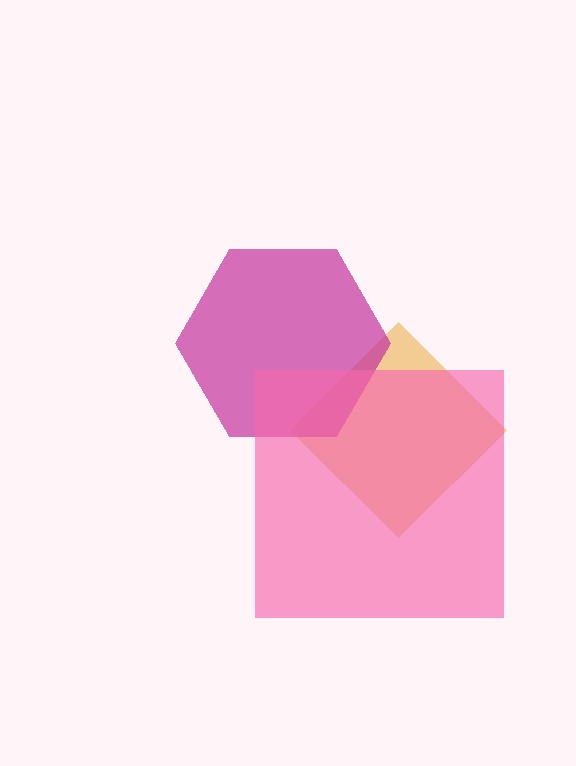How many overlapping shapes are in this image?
There are 3 overlapping shapes in the image.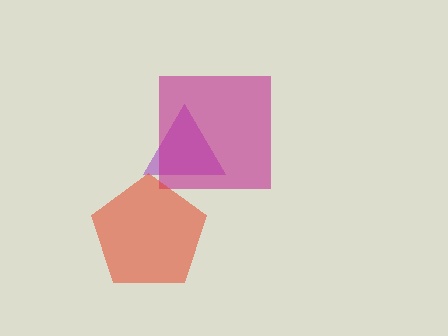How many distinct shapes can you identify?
There are 3 distinct shapes: a purple triangle, a magenta square, a red pentagon.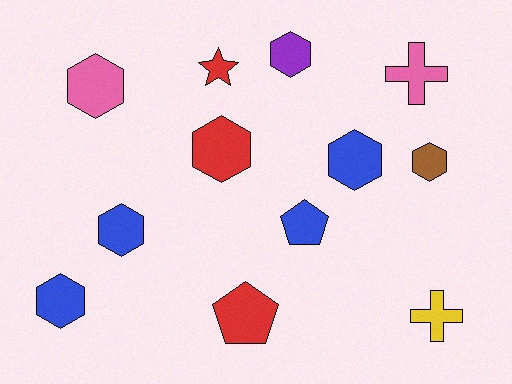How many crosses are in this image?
There are 2 crosses.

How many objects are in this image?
There are 12 objects.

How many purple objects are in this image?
There is 1 purple object.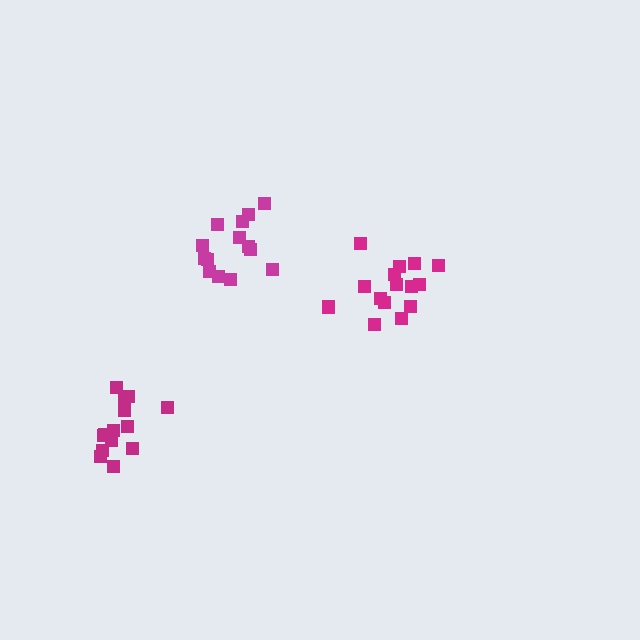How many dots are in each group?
Group 1: 15 dots, Group 2: 14 dots, Group 3: 14 dots (43 total).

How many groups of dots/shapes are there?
There are 3 groups.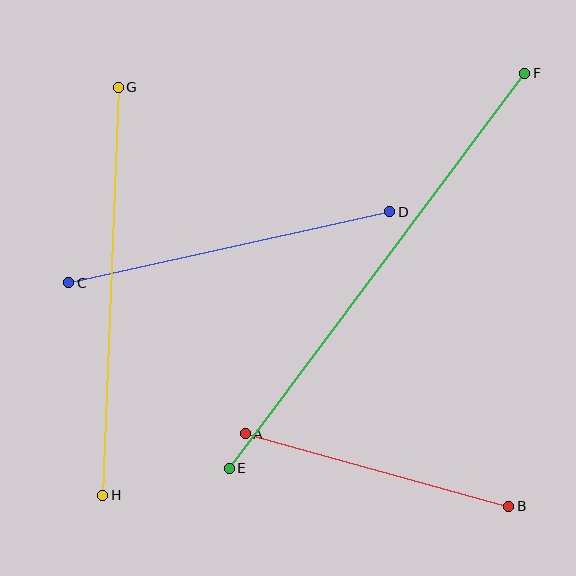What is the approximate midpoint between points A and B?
The midpoint is at approximately (377, 470) pixels.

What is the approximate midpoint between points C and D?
The midpoint is at approximately (229, 247) pixels.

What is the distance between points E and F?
The distance is approximately 493 pixels.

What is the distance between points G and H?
The distance is approximately 408 pixels.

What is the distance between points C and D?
The distance is approximately 329 pixels.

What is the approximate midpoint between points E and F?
The midpoint is at approximately (377, 271) pixels.